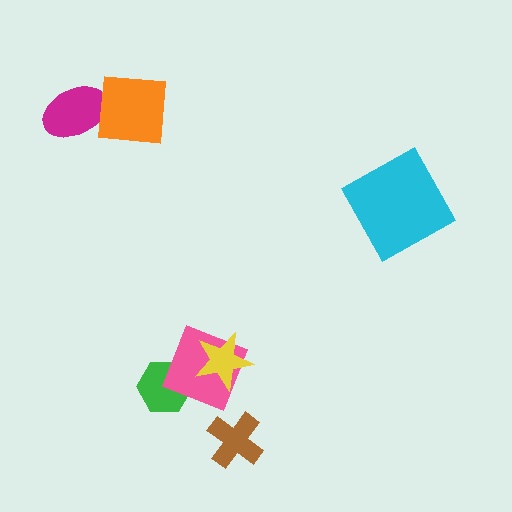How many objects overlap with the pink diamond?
2 objects overlap with the pink diamond.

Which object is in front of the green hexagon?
The pink diamond is in front of the green hexagon.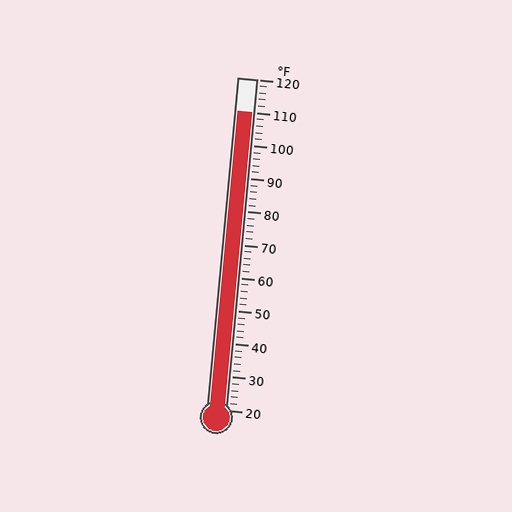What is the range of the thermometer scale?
The thermometer scale ranges from 20°F to 120°F.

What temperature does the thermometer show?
The thermometer shows approximately 110°F.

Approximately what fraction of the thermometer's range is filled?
The thermometer is filled to approximately 90% of its range.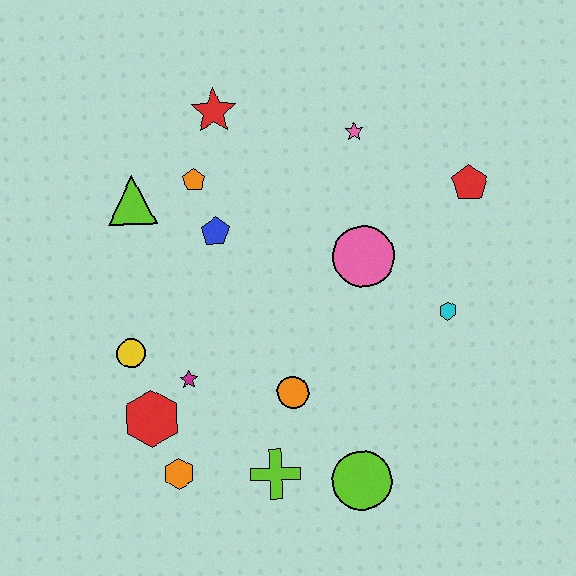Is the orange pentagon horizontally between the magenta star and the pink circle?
Yes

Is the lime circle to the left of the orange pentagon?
No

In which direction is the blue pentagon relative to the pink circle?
The blue pentagon is to the left of the pink circle.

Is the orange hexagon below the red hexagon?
Yes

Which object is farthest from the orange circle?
The red star is farthest from the orange circle.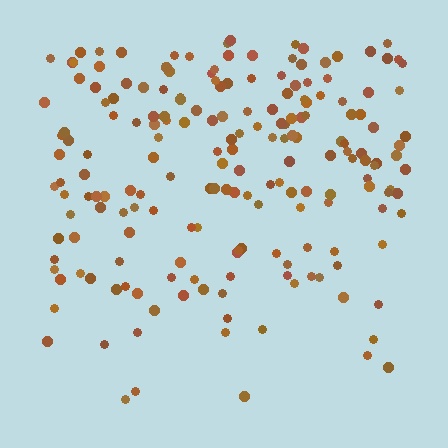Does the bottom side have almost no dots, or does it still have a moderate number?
Still a moderate number, just noticeably fewer than the top.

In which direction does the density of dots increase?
From bottom to top, with the top side densest.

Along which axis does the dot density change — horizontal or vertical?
Vertical.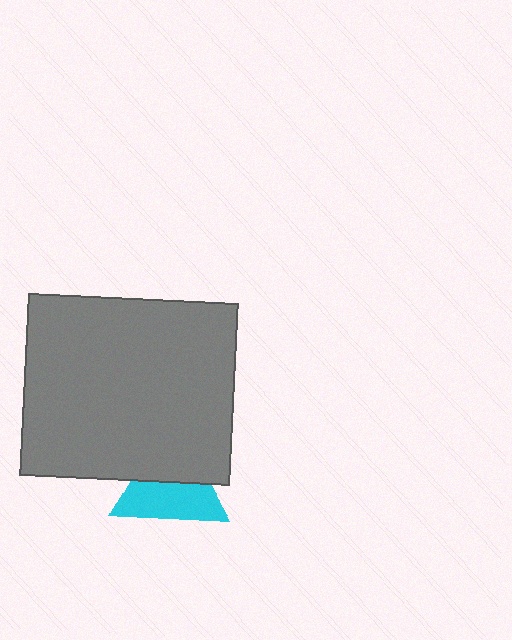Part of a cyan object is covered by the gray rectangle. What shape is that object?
It is a triangle.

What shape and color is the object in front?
The object in front is a gray rectangle.